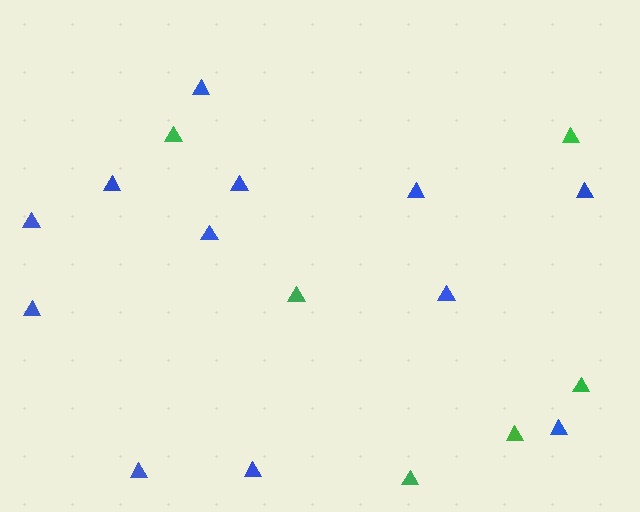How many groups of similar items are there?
There are 2 groups: one group of blue triangles (12) and one group of green triangles (6).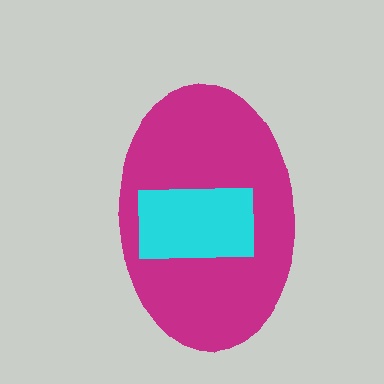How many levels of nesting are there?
2.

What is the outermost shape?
The magenta ellipse.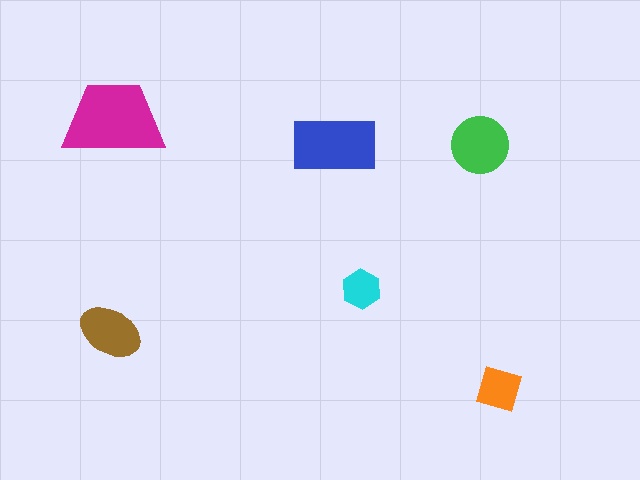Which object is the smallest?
The cyan hexagon.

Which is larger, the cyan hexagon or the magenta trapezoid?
The magenta trapezoid.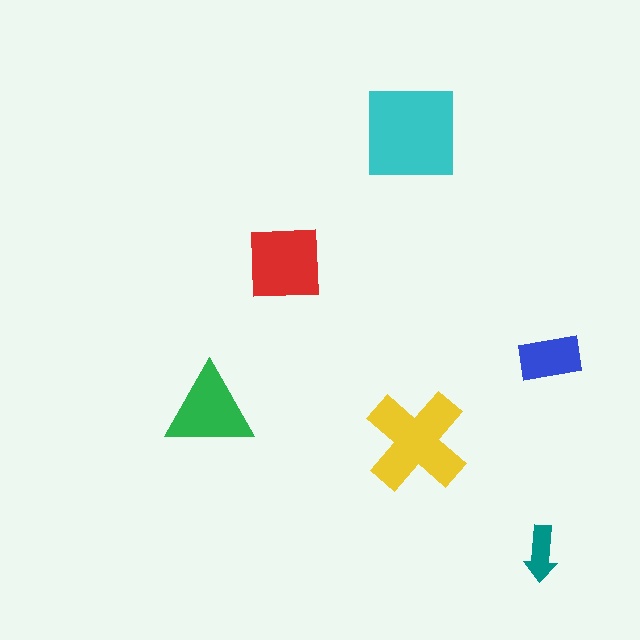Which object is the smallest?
The teal arrow.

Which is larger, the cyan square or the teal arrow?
The cyan square.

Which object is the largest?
The cyan square.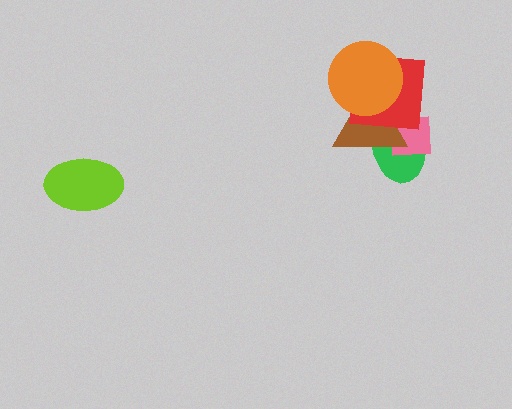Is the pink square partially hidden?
Yes, it is partially covered by another shape.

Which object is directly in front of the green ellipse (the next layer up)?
The pink square is directly in front of the green ellipse.